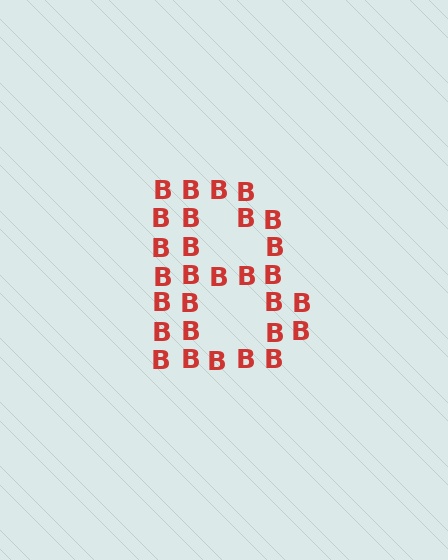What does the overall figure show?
The overall figure shows the letter B.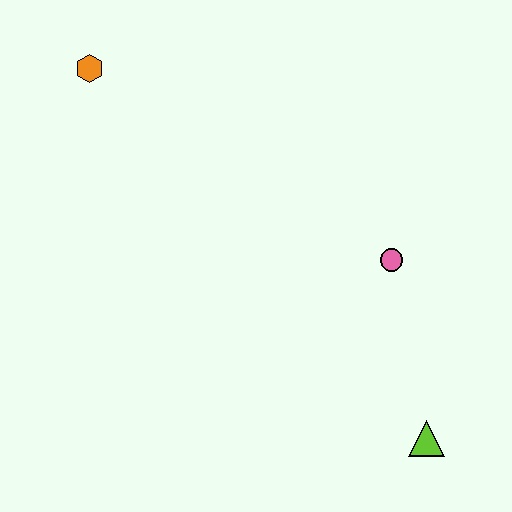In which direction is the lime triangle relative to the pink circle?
The lime triangle is below the pink circle.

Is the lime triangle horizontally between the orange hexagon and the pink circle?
No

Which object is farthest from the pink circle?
The orange hexagon is farthest from the pink circle.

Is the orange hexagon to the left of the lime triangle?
Yes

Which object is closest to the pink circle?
The lime triangle is closest to the pink circle.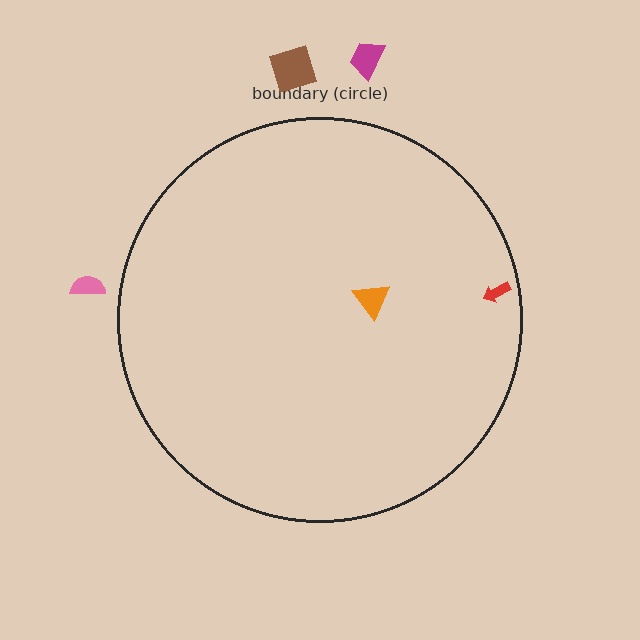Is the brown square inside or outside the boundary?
Outside.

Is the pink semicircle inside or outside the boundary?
Outside.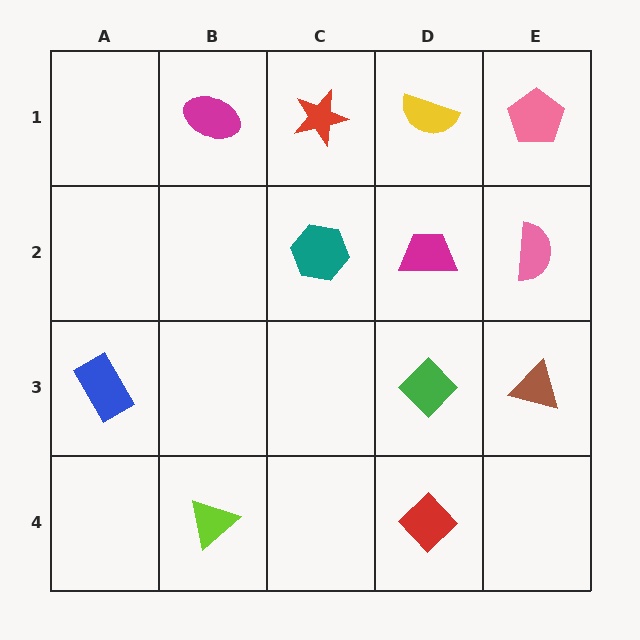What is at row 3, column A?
A blue rectangle.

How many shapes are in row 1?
4 shapes.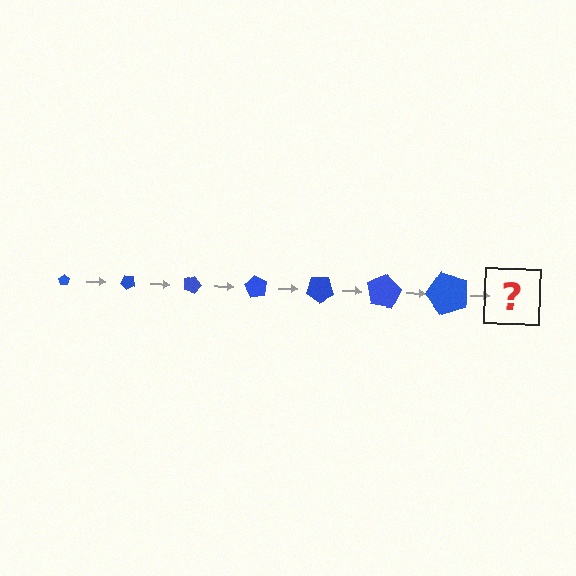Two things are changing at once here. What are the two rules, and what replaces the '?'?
The two rules are that the pentagon grows larger each step and it rotates 45 degrees each step. The '?' should be a pentagon, larger than the previous one and rotated 315 degrees from the start.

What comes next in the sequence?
The next element should be a pentagon, larger than the previous one and rotated 315 degrees from the start.